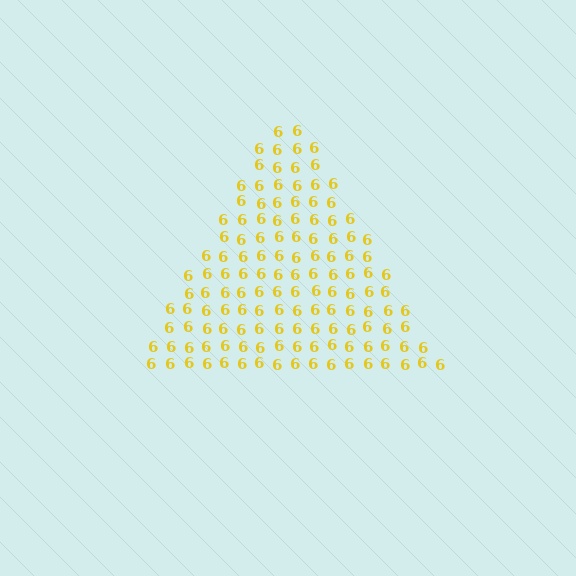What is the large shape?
The large shape is a triangle.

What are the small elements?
The small elements are digit 6's.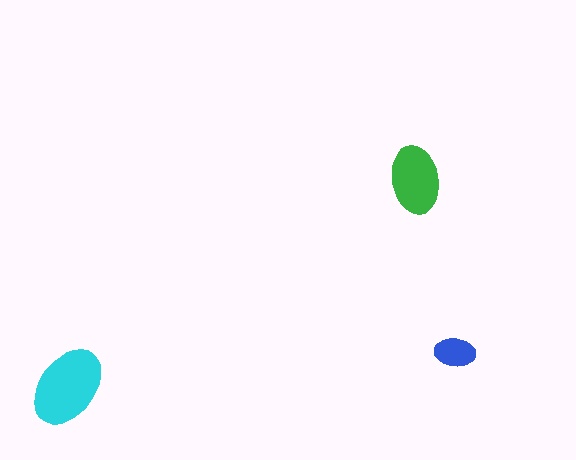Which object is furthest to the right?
The blue ellipse is rightmost.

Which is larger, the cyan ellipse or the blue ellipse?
The cyan one.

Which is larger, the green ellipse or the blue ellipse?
The green one.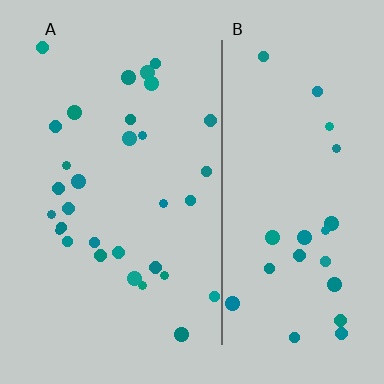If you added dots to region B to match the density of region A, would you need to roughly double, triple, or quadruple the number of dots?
Approximately double.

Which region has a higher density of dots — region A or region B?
A (the left).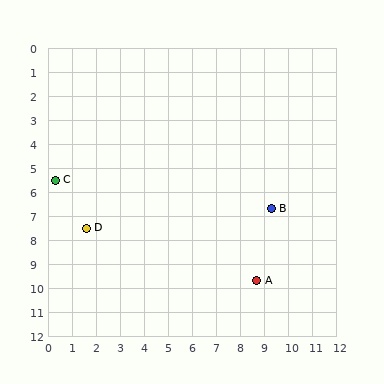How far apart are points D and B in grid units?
Points D and B are about 7.7 grid units apart.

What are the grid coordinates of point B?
Point B is at approximately (9.3, 6.7).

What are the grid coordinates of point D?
Point D is at approximately (1.6, 7.5).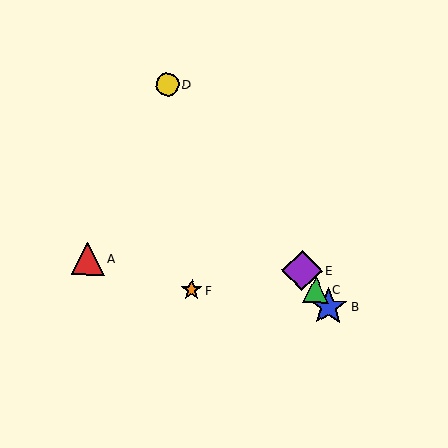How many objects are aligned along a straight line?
4 objects (B, C, D, E) are aligned along a straight line.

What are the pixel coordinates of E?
Object E is at (302, 270).